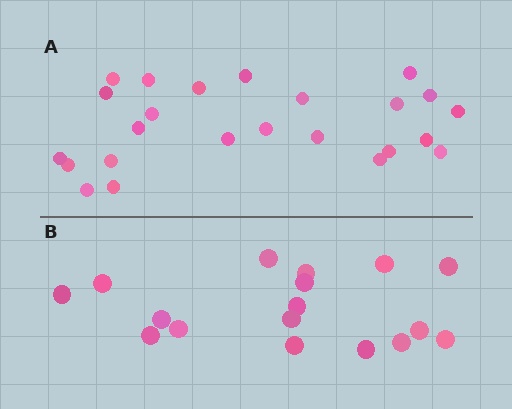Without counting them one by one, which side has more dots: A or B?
Region A (the top region) has more dots.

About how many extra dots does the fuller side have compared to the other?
Region A has roughly 8 or so more dots than region B.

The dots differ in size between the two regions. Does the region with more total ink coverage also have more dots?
No. Region B has more total ink coverage because its dots are larger, but region A actually contains more individual dots. Total area can be misleading — the number of items is what matters here.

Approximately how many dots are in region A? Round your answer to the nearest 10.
About 20 dots. (The exact count is 24, which rounds to 20.)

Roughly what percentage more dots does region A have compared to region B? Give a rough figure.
About 40% more.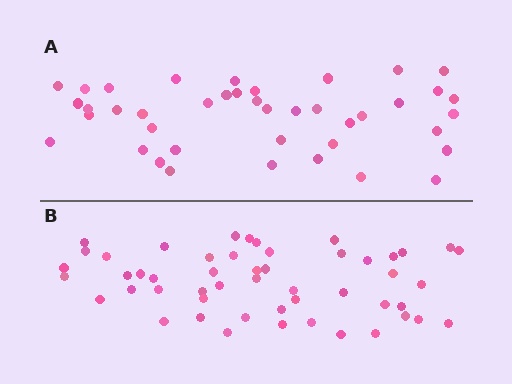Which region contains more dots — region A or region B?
Region B (the bottom region) has more dots.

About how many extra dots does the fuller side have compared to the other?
Region B has roughly 10 or so more dots than region A.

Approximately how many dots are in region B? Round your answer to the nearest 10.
About 50 dots. (The exact count is 51, which rounds to 50.)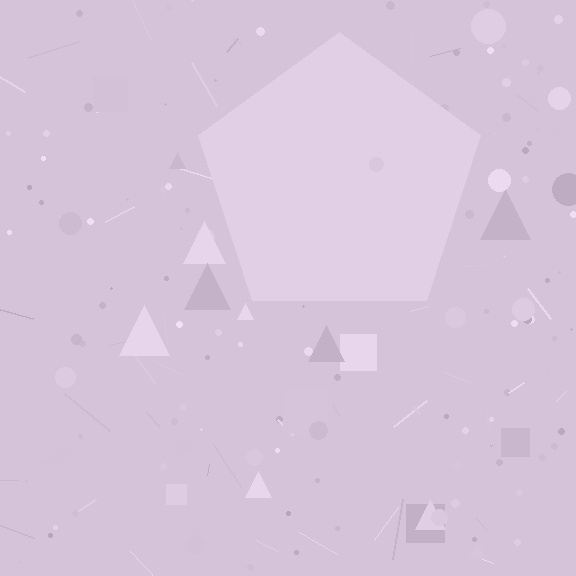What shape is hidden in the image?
A pentagon is hidden in the image.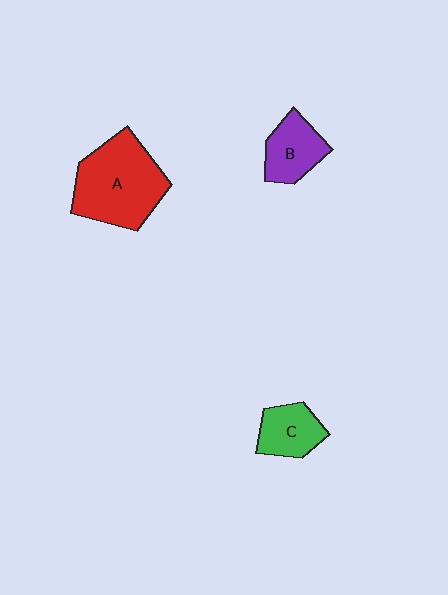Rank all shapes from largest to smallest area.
From largest to smallest: A (red), B (purple), C (green).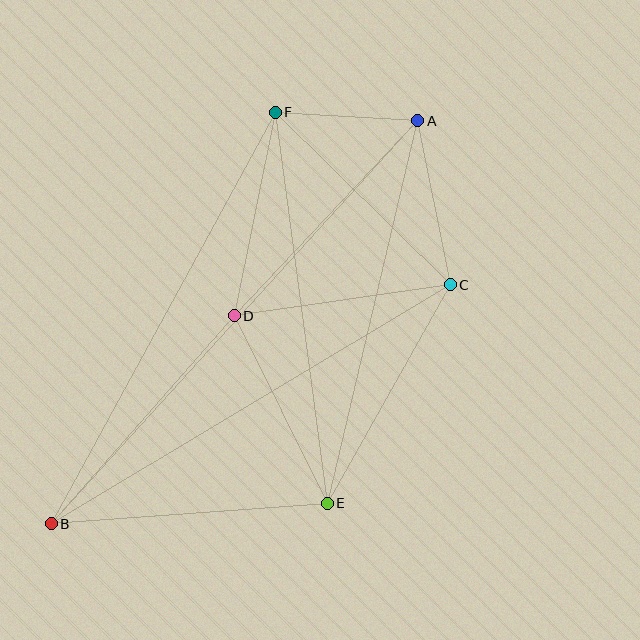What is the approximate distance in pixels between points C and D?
The distance between C and D is approximately 218 pixels.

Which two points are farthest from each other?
Points A and B are farthest from each other.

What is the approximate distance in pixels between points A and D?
The distance between A and D is approximately 268 pixels.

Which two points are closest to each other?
Points A and F are closest to each other.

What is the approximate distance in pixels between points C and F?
The distance between C and F is approximately 246 pixels.